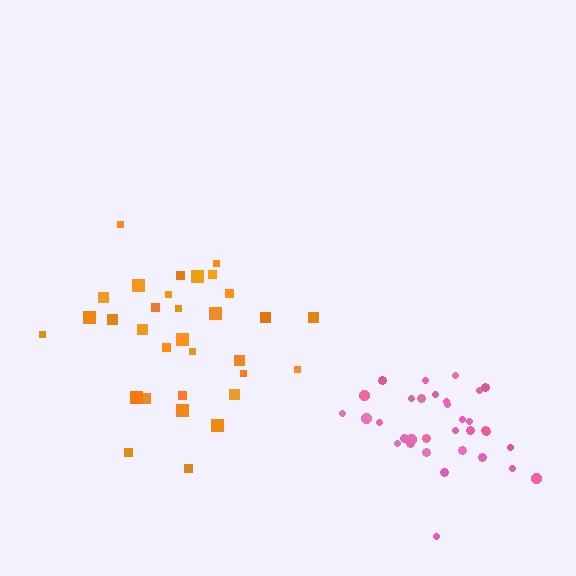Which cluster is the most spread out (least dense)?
Orange.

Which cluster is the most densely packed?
Pink.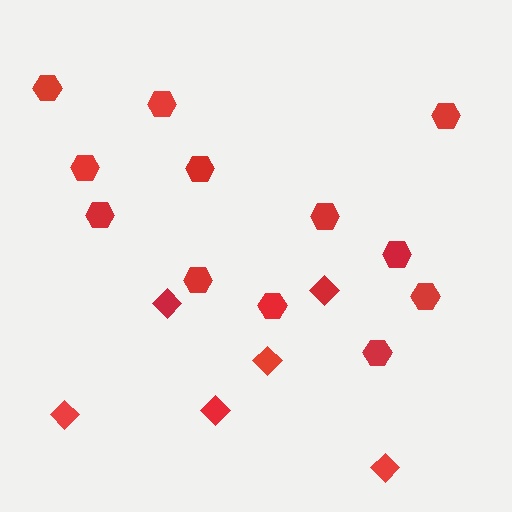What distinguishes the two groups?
There are 2 groups: one group of diamonds (6) and one group of hexagons (12).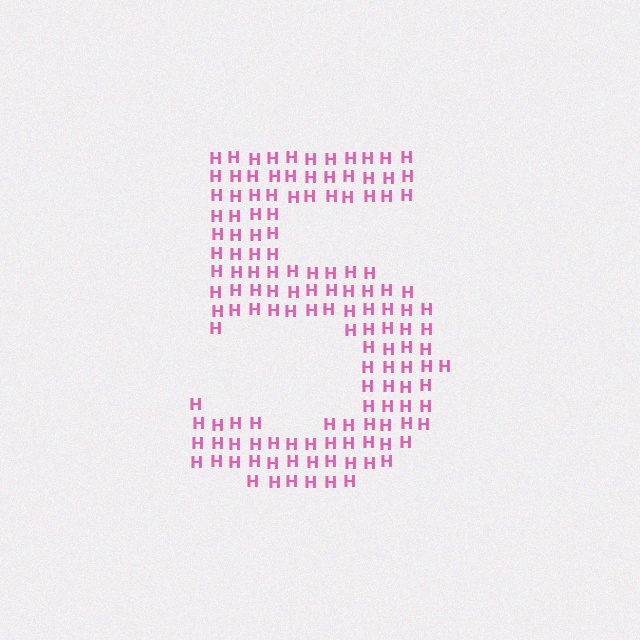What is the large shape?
The large shape is the digit 5.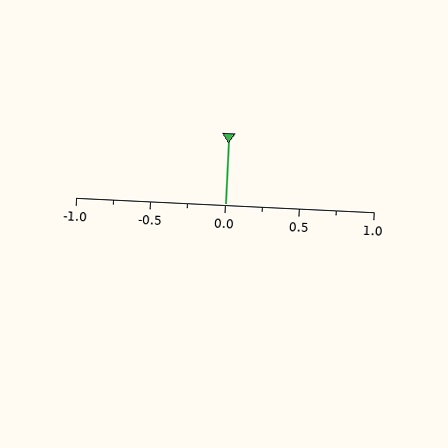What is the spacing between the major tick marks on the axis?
The major ticks are spaced 0.5 apart.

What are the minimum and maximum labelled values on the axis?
The axis runs from -1.0 to 1.0.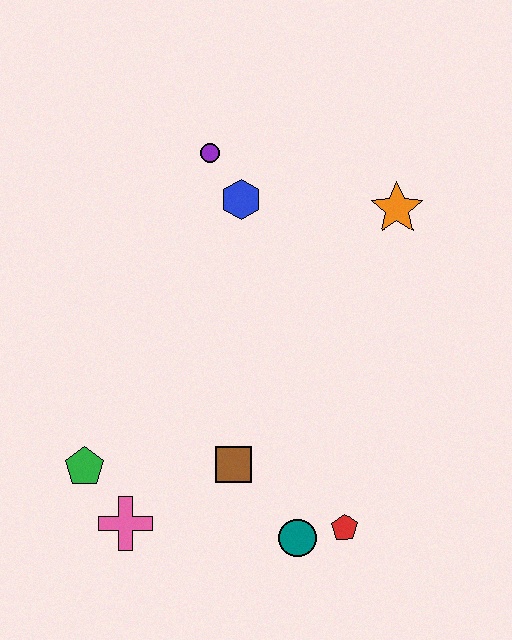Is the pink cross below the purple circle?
Yes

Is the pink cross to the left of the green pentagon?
No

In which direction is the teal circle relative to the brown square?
The teal circle is below the brown square.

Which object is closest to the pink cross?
The green pentagon is closest to the pink cross.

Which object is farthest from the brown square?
The purple circle is farthest from the brown square.